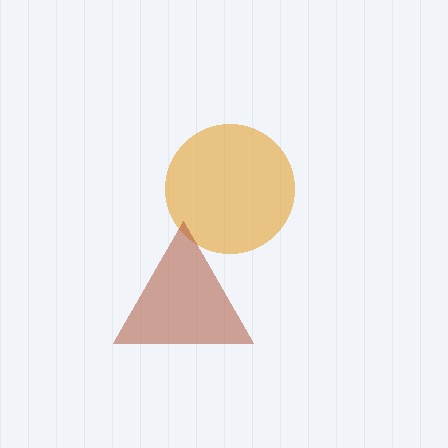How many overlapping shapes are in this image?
There are 2 overlapping shapes in the image.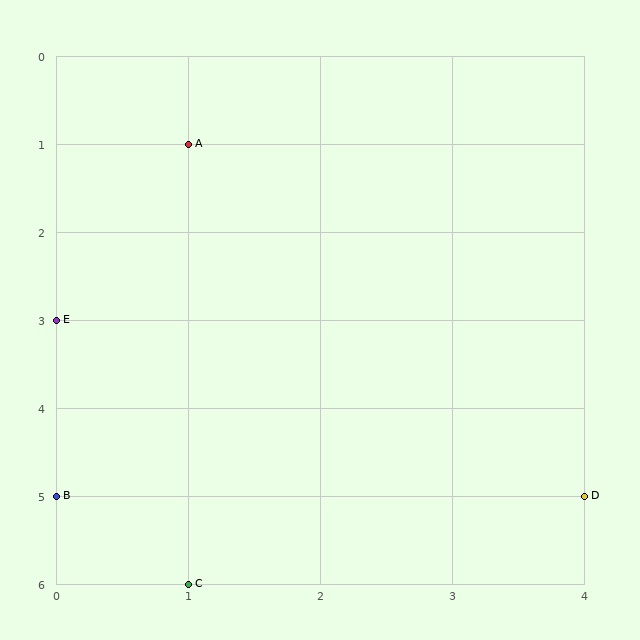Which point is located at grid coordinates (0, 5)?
Point B is at (0, 5).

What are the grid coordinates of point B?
Point B is at grid coordinates (0, 5).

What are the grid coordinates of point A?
Point A is at grid coordinates (1, 1).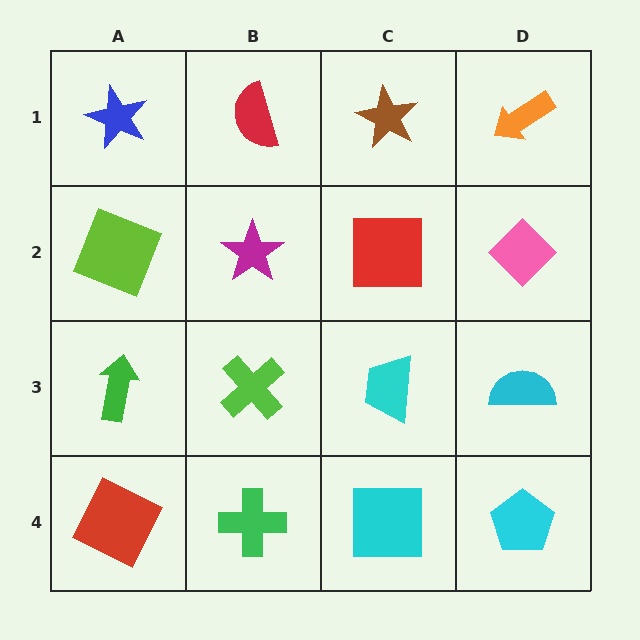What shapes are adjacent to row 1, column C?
A red square (row 2, column C), a red semicircle (row 1, column B), an orange arrow (row 1, column D).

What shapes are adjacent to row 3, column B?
A magenta star (row 2, column B), a green cross (row 4, column B), a green arrow (row 3, column A), a cyan trapezoid (row 3, column C).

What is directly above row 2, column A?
A blue star.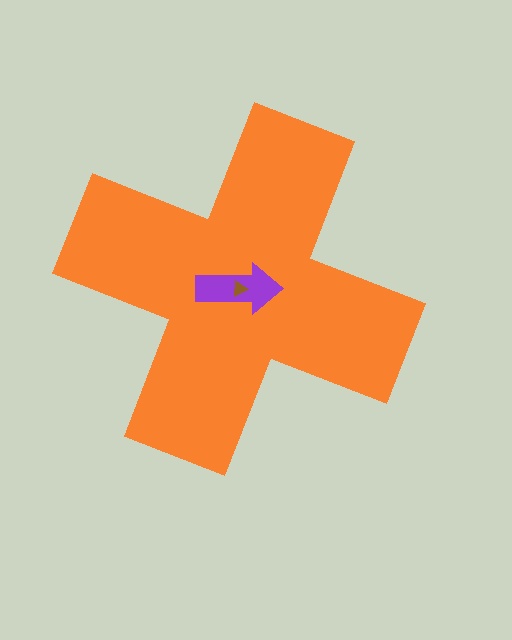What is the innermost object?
The brown triangle.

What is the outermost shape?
The orange cross.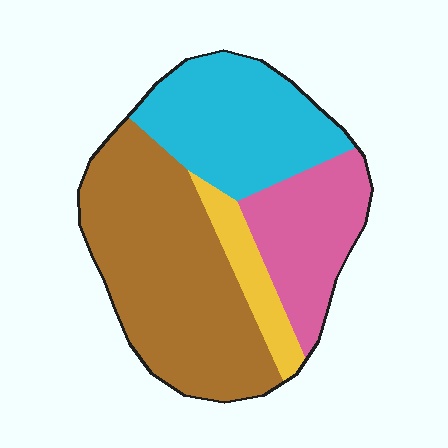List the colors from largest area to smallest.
From largest to smallest: brown, cyan, pink, yellow.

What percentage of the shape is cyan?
Cyan takes up between a sixth and a third of the shape.